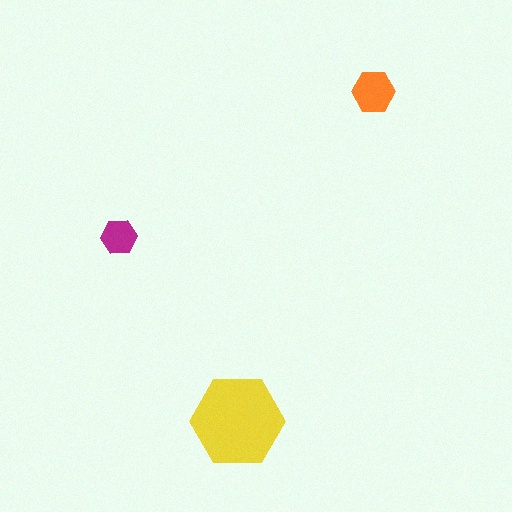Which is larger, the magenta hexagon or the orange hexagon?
The orange one.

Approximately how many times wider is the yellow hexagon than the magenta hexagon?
About 2.5 times wider.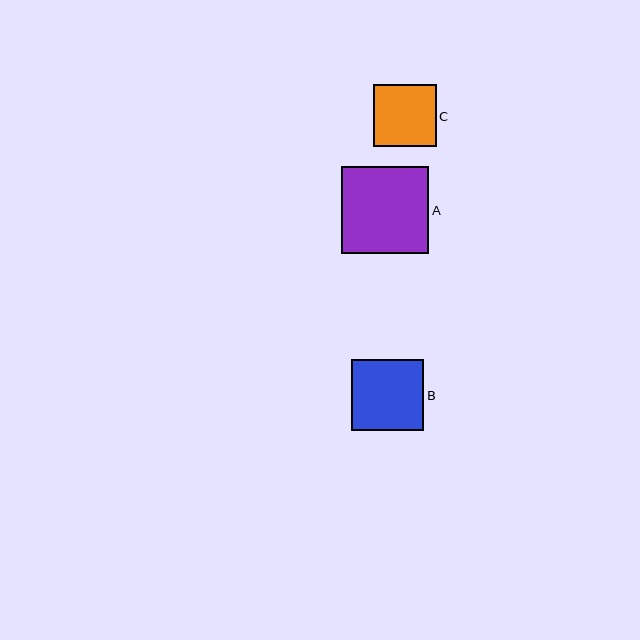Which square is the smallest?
Square C is the smallest with a size of approximately 62 pixels.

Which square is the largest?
Square A is the largest with a size of approximately 88 pixels.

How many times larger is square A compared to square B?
Square A is approximately 1.2 times the size of square B.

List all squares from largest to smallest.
From largest to smallest: A, B, C.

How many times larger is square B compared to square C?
Square B is approximately 1.2 times the size of square C.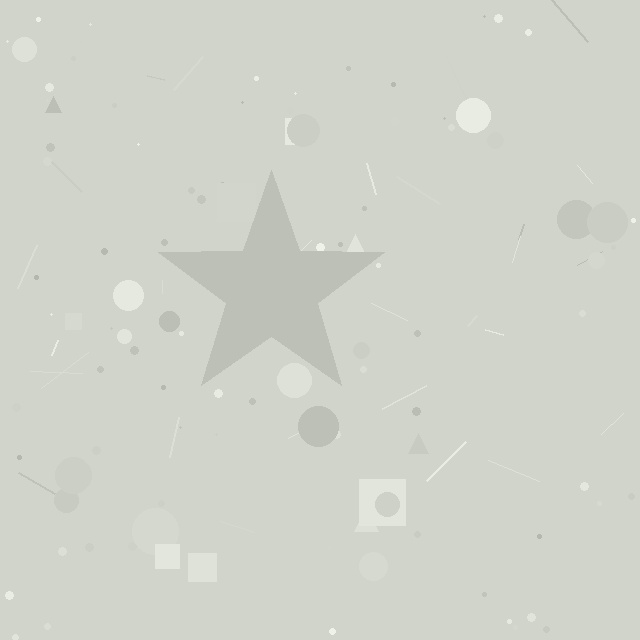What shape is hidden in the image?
A star is hidden in the image.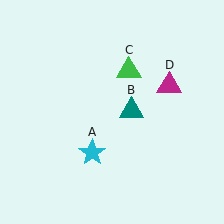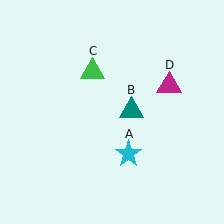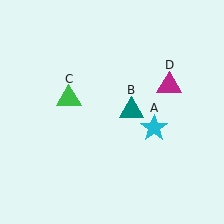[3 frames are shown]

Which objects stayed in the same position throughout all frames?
Teal triangle (object B) and magenta triangle (object D) remained stationary.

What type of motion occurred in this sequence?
The cyan star (object A), green triangle (object C) rotated counterclockwise around the center of the scene.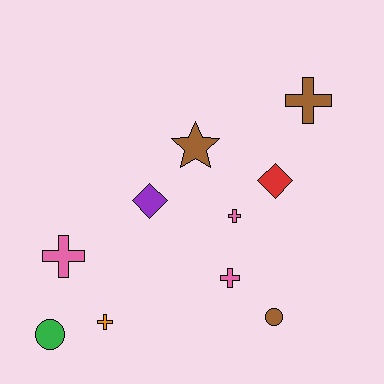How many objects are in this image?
There are 10 objects.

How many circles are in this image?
There are 2 circles.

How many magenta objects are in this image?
There are no magenta objects.